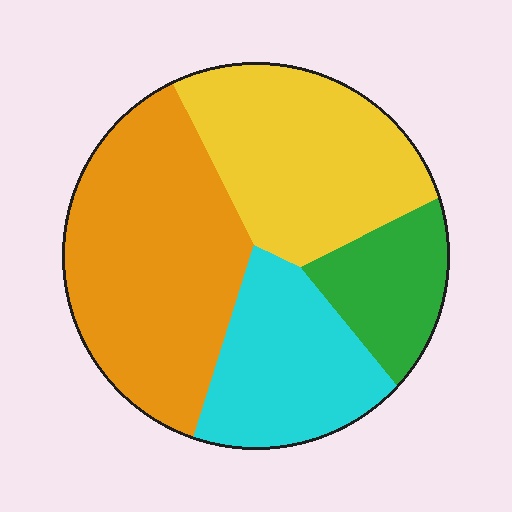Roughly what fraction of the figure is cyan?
Cyan covers around 20% of the figure.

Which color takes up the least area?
Green, at roughly 15%.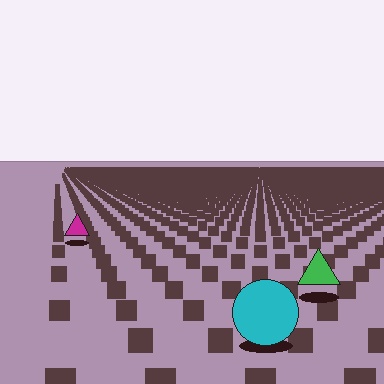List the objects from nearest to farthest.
From nearest to farthest: the cyan circle, the green triangle, the magenta triangle.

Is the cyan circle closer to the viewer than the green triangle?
Yes. The cyan circle is closer — you can tell from the texture gradient: the ground texture is coarser near it.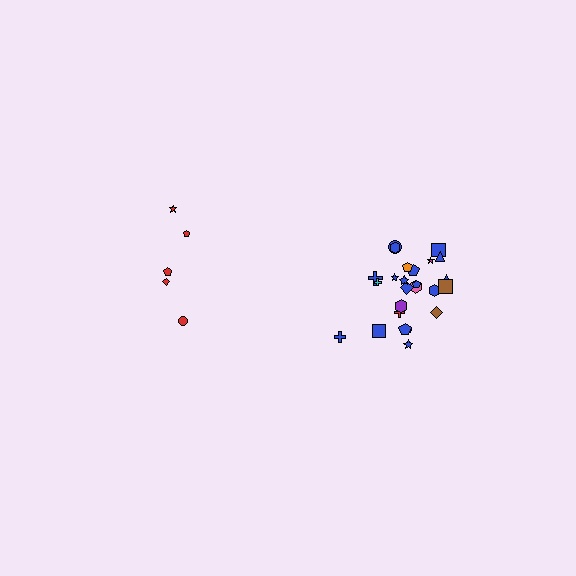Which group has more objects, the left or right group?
The right group.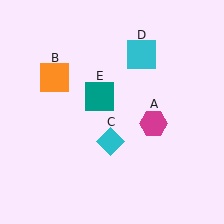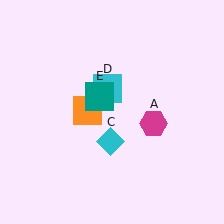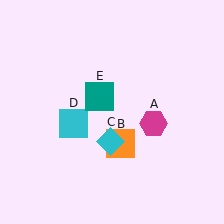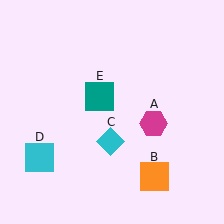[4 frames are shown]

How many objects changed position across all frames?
2 objects changed position: orange square (object B), cyan square (object D).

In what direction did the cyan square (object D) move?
The cyan square (object D) moved down and to the left.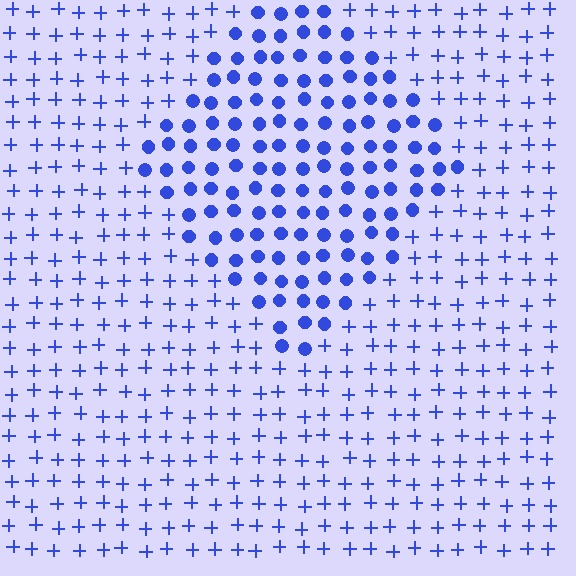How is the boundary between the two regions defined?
The boundary is defined by a change in element shape: circles inside vs. plus signs outside. All elements share the same color and spacing.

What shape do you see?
I see a diamond.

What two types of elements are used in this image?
The image uses circles inside the diamond region and plus signs outside it.